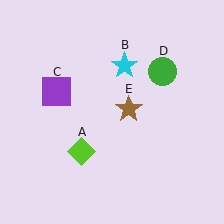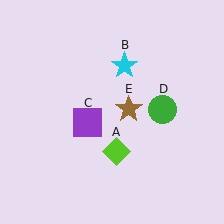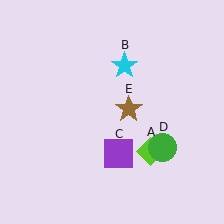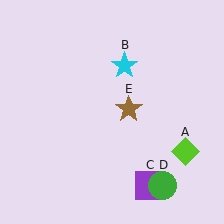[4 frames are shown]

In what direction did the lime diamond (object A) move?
The lime diamond (object A) moved right.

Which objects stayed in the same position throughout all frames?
Cyan star (object B) and brown star (object E) remained stationary.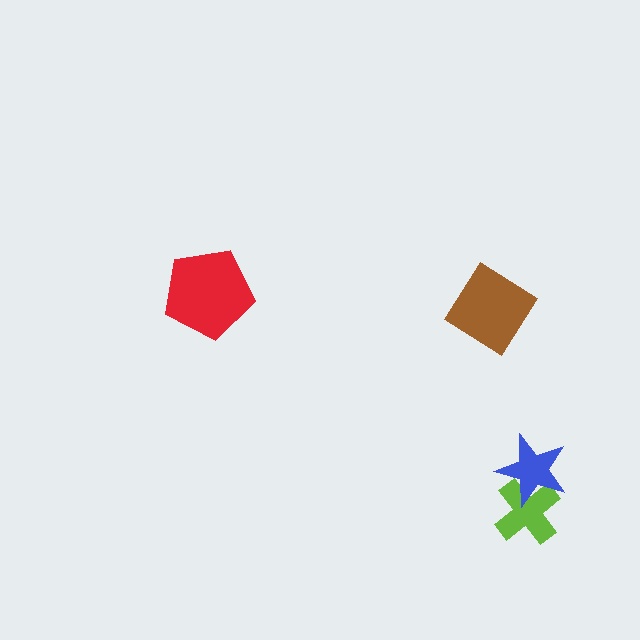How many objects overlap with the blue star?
1 object overlaps with the blue star.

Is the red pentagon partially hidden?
No, no other shape covers it.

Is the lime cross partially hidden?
Yes, it is partially covered by another shape.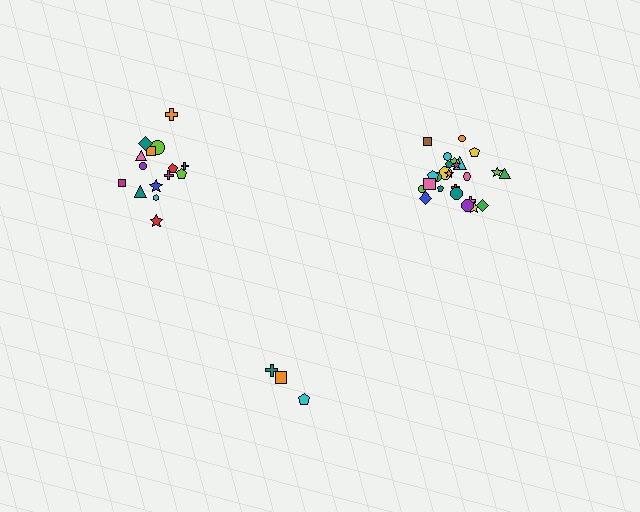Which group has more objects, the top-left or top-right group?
The top-right group.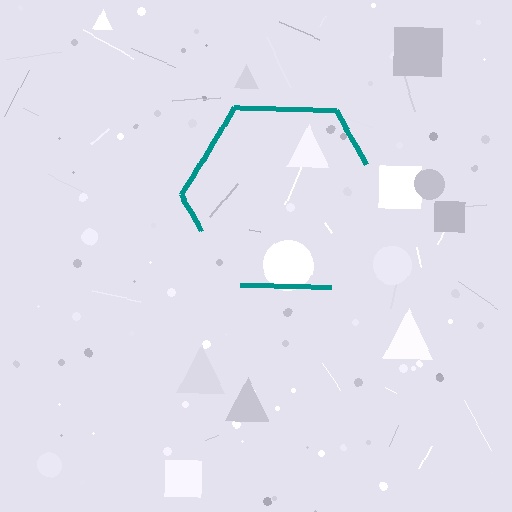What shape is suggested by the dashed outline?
The dashed outline suggests a hexagon.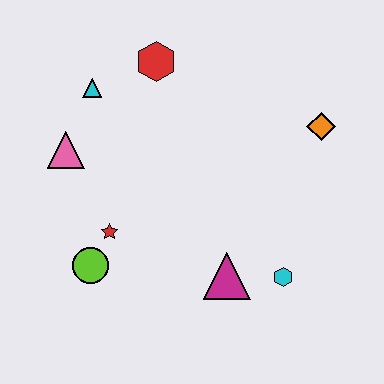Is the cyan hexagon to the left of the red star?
No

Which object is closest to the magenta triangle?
The cyan hexagon is closest to the magenta triangle.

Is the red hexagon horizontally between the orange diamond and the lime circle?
Yes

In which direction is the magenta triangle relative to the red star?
The magenta triangle is to the right of the red star.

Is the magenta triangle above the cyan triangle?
No